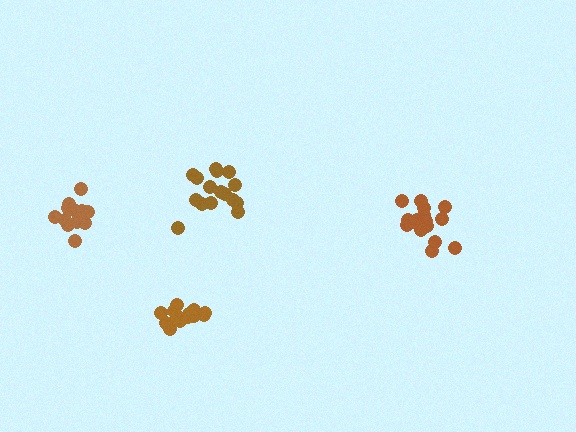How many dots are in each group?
Group 1: 16 dots, Group 2: 13 dots, Group 3: 17 dots, Group 4: 12 dots (58 total).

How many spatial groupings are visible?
There are 4 spatial groupings.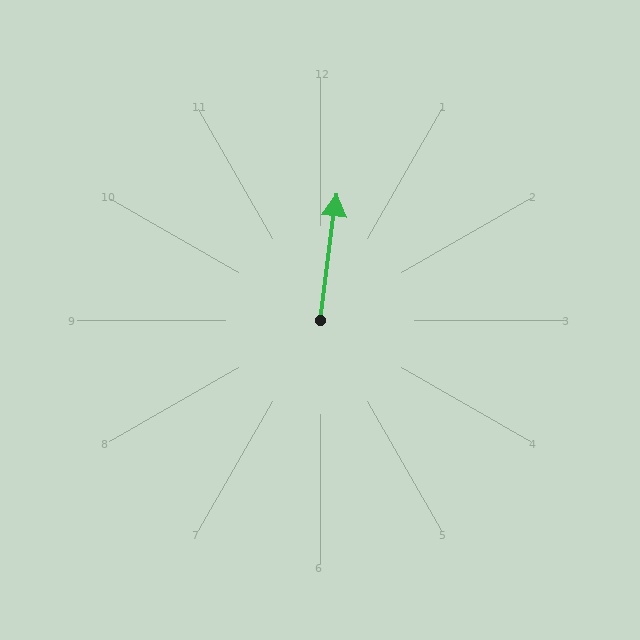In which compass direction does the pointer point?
North.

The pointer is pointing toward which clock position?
Roughly 12 o'clock.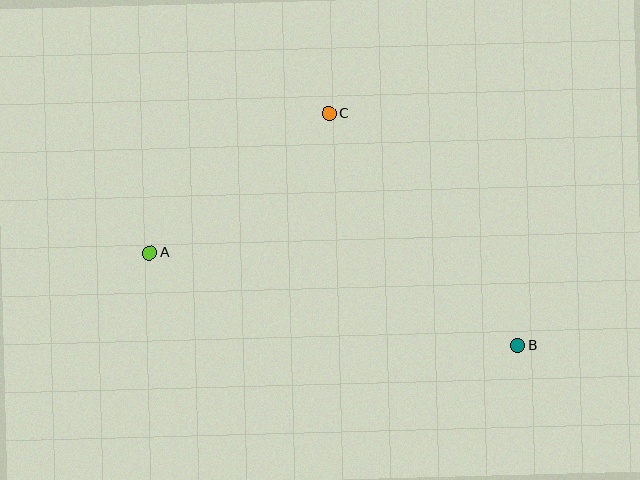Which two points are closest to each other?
Points A and C are closest to each other.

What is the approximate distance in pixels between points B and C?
The distance between B and C is approximately 299 pixels.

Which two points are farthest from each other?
Points A and B are farthest from each other.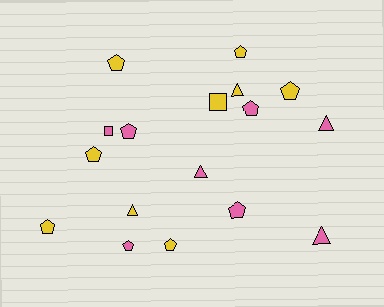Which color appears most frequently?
Yellow, with 9 objects.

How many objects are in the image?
There are 17 objects.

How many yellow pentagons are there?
There are 6 yellow pentagons.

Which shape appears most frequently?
Pentagon, with 10 objects.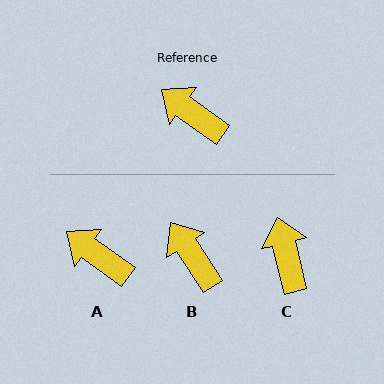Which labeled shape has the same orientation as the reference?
A.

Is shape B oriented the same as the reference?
No, it is off by about 21 degrees.